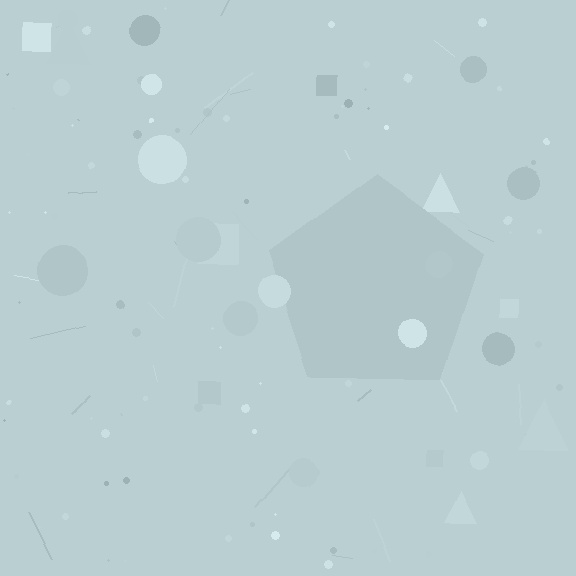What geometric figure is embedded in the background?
A pentagon is embedded in the background.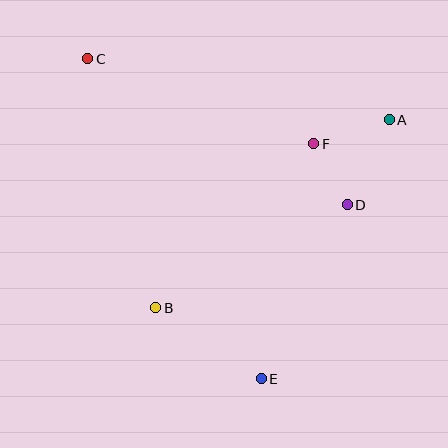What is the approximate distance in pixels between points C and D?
The distance between C and D is approximately 298 pixels.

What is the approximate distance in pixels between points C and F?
The distance between C and F is approximately 242 pixels.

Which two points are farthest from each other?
Points C and E are farthest from each other.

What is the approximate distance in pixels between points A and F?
The distance between A and F is approximately 79 pixels.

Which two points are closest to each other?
Points D and F are closest to each other.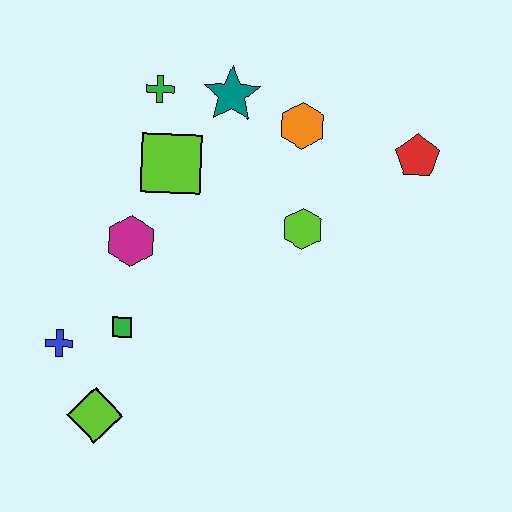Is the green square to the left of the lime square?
Yes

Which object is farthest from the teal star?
The lime diamond is farthest from the teal star.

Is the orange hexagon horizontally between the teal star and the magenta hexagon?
No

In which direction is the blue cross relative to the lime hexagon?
The blue cross is to the left of the lime hexagon.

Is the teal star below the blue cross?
No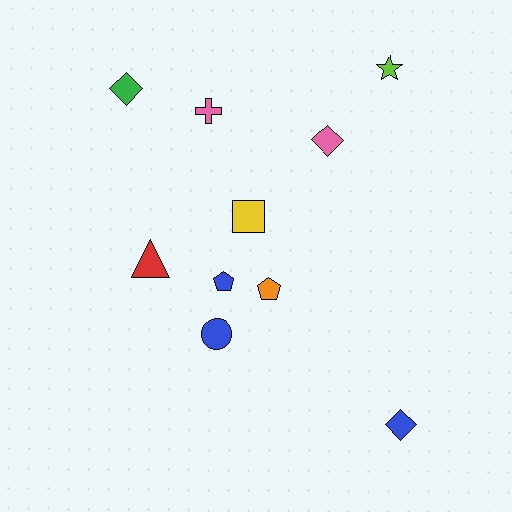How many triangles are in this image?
There is 1 triangle.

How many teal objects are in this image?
There are no teal objects.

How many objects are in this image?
There are 10 objects.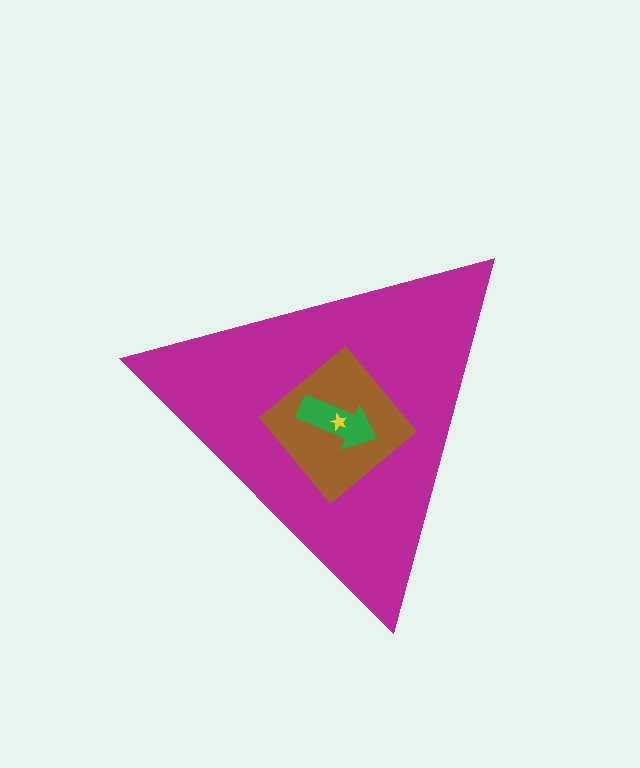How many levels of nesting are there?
4.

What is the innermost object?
The yellow star.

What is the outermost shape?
The magenta triangle.